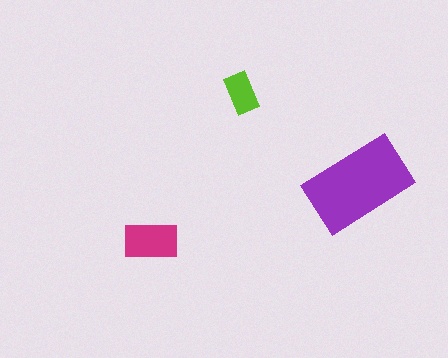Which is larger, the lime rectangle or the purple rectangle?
The purple one.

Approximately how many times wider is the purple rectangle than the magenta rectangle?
About 2 times wider.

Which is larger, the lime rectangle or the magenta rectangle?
The magenta one.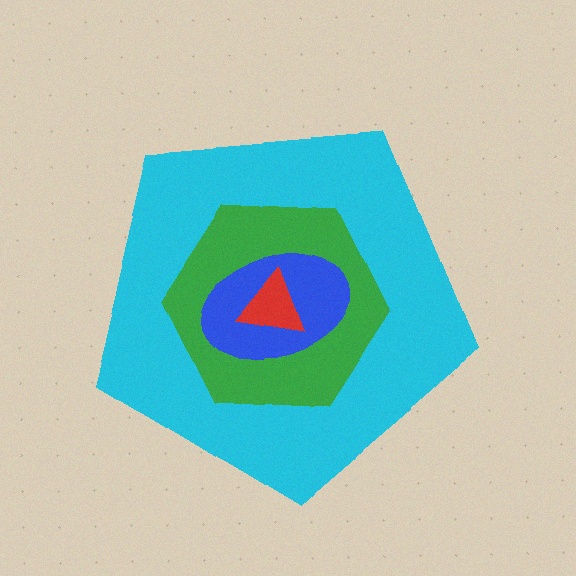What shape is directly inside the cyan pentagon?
The green hexagon.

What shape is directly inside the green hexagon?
The blue ellipse.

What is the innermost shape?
The red triangle.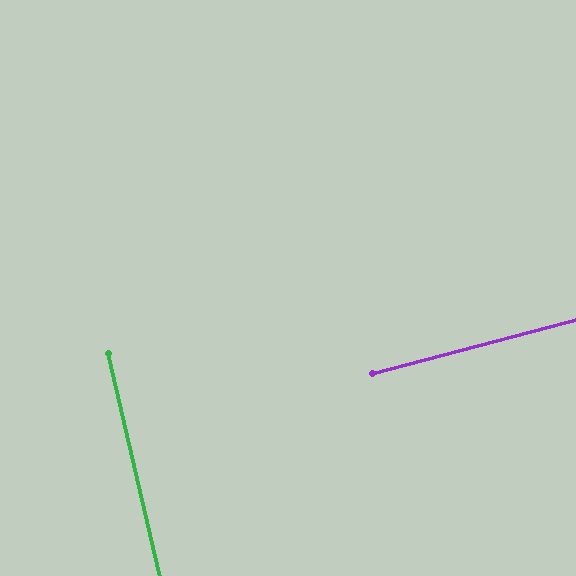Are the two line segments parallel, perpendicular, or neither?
Perpendicular — they meet at approximately 88°.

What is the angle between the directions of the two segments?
Approximately 88 degrees.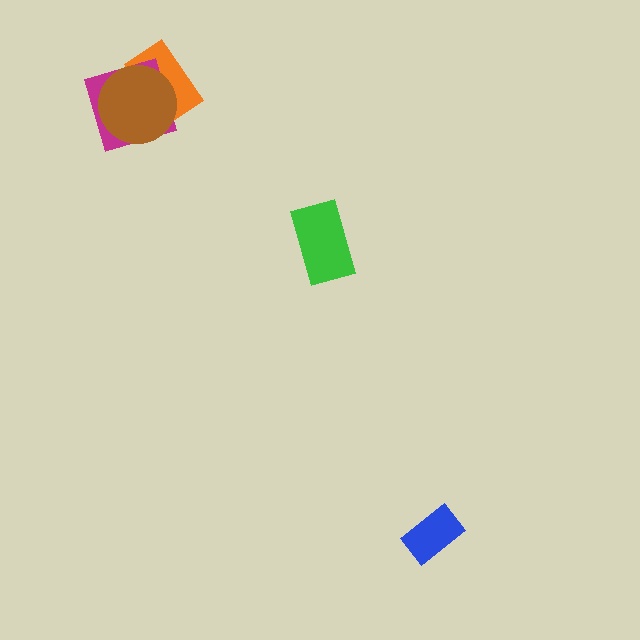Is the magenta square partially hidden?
Yes, it is partially covered by another shape.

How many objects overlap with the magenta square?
2 objects overlap with the magenta square.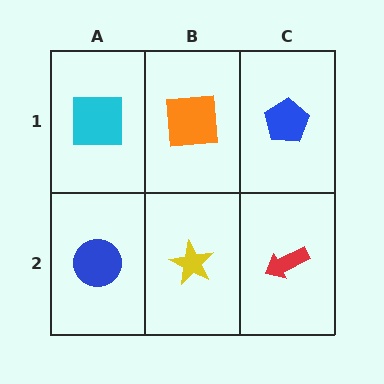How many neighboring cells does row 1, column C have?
2.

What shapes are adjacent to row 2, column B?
An orange square (row 1, column B), a blue circle (row 2, column A), a red arrow (row 2, column C).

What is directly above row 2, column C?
A blue pentagon.